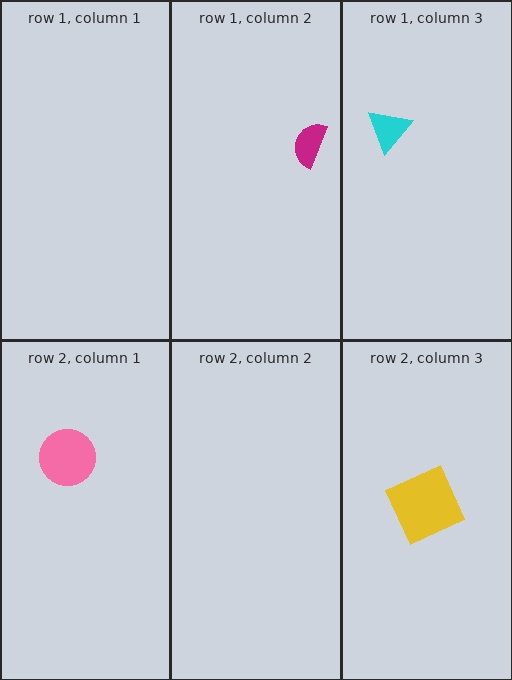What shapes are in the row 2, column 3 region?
The yellow square.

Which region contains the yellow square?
The row 2, column 3 region.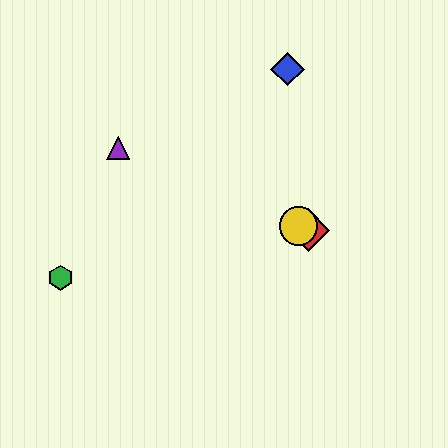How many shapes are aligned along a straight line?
3 shapes (the red diamond, the yellow circle, the purple triangle) are aligned along a straight line.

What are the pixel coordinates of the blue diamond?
The blue diamond is at (288, 69).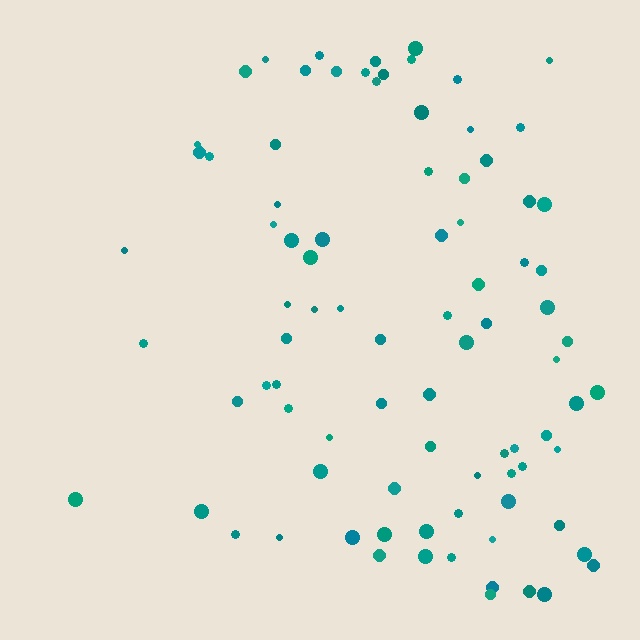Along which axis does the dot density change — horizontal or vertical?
Horizontal.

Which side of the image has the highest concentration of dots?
The right.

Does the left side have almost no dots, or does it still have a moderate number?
Still a moderate number, just noticeably fewer than the right.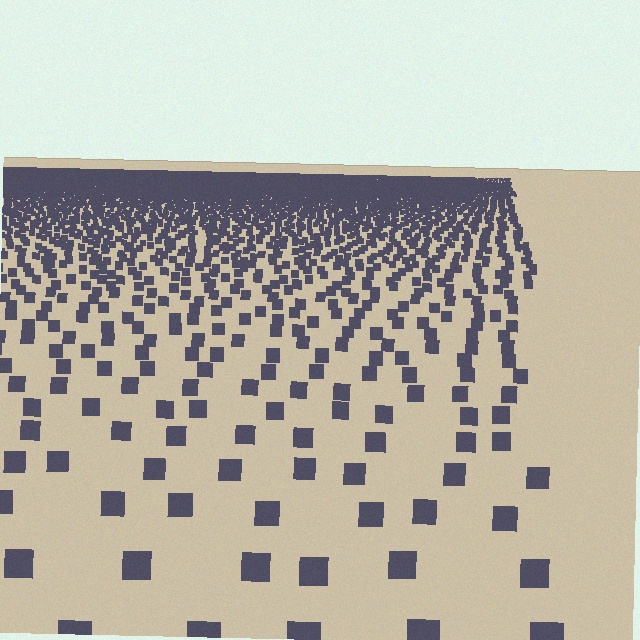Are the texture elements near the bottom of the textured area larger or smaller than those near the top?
Larger. Near the bottom, elements are closer to the viewer and appear at a bigger on-screen size.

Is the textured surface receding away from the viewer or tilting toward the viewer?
The surface is receding away from the viewer. Texture elements get smaller and denser toward the top.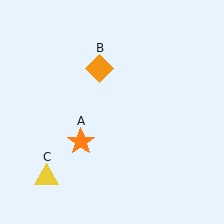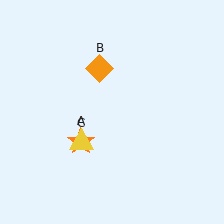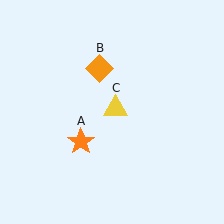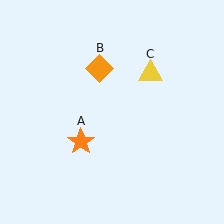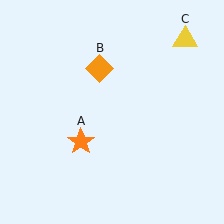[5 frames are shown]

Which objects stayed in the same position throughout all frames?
Orange star (object A) and orange diamond (object B) remained stationary.